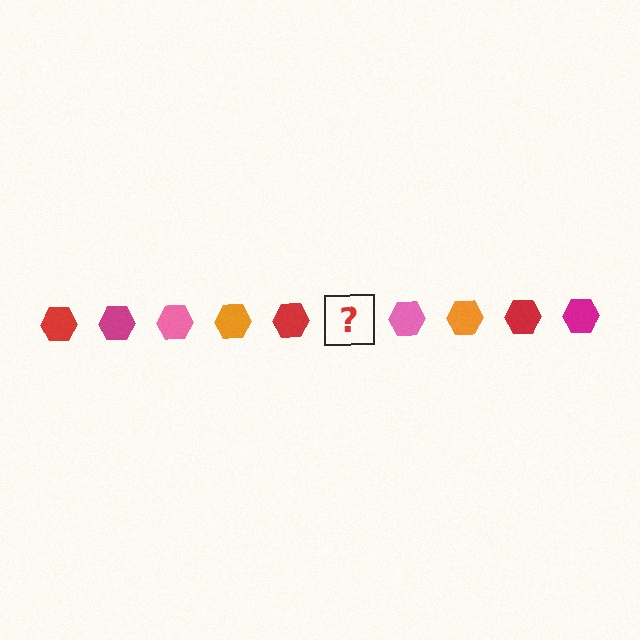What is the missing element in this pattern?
The missing element is a magenta hexagon.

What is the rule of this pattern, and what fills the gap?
The rule is that the pattern cycles through red, magenta, pink, orange hexagons. The gap should be filled with a magenta hexagon.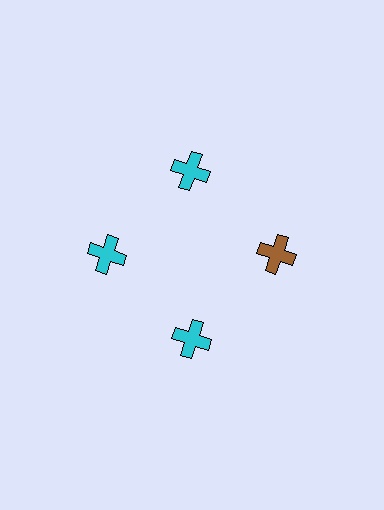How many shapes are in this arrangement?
There are 4 shapes arranged in a ring pattern.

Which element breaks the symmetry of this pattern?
The brown cross at roughly the 3 o'clock position breaks the symmetry. All other shapes are cyan crosses.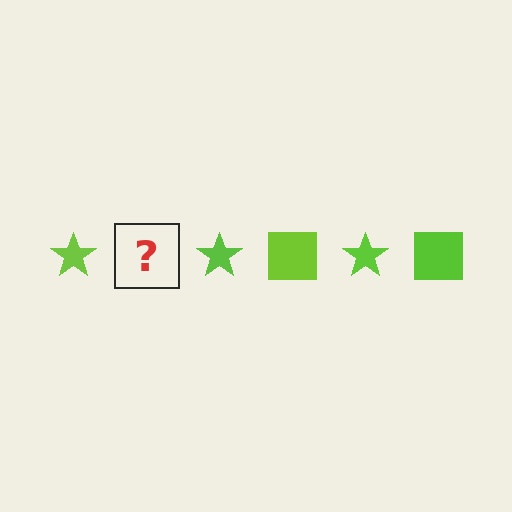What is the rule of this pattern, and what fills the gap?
The rule is that the pattern cycles through star, square shapes in lime. The gap should be filled with a lime square.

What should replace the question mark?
The question mark should be replaced with a lime square.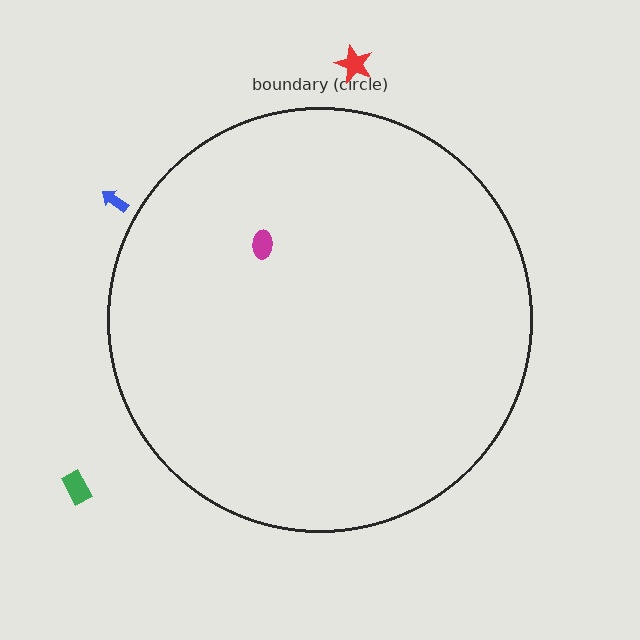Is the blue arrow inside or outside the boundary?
Outside.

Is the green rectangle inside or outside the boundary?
Outside.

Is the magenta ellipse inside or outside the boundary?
Inside.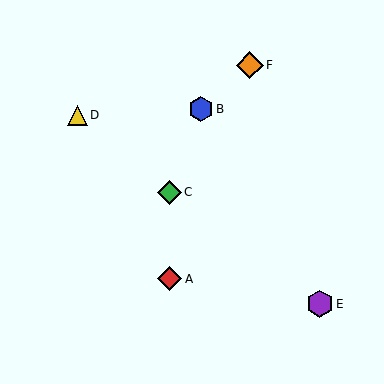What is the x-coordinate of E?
Object E is at x≈320.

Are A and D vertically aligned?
No, A is at x≈170 and D is at x≈77.